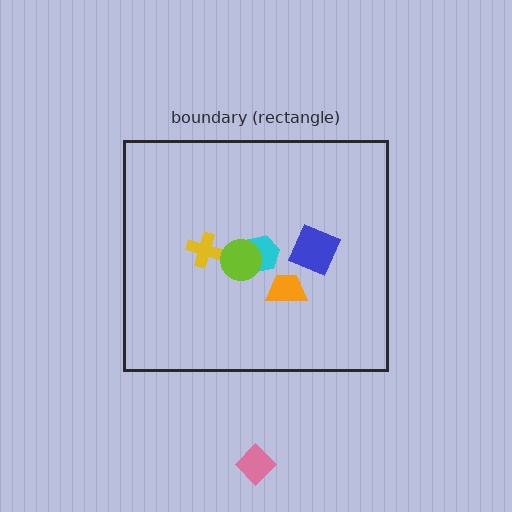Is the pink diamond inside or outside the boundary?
Outside.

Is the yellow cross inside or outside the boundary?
Inside.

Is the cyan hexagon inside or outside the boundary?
Inside.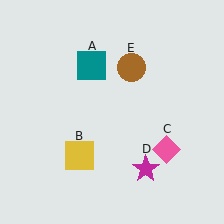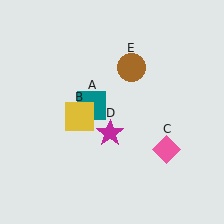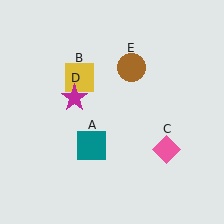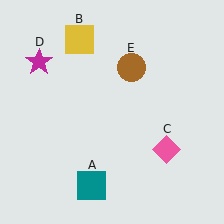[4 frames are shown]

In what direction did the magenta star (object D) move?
The magenta star (object D) moved up and to the left.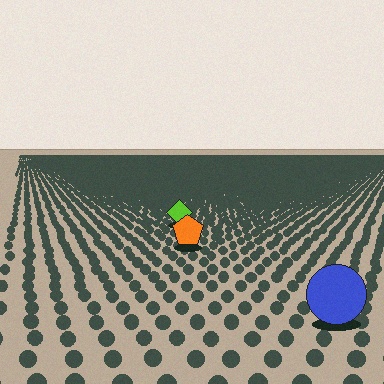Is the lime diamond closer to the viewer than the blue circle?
No. The blue circle is closer — you can tell from the texture gradient: the ground texture is coarser near it.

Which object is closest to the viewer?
The blue circle is closest. The texture marks near it are larger and more spread out.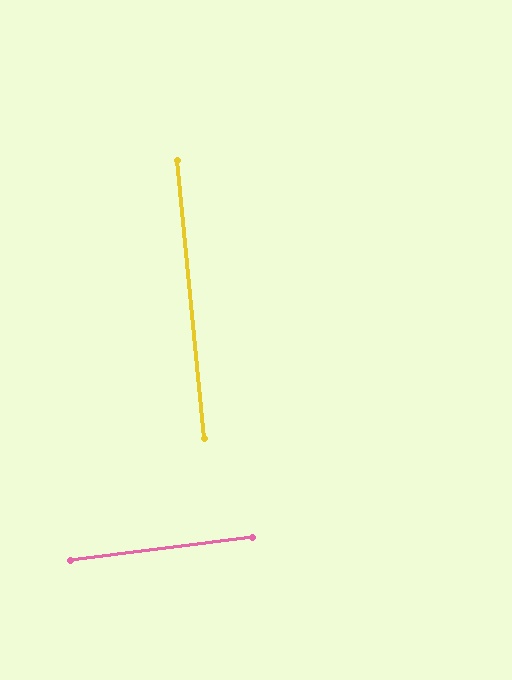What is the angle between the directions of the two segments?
Approximately 88 degrees.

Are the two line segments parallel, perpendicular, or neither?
Perpendicular — they meet at approximately 88°.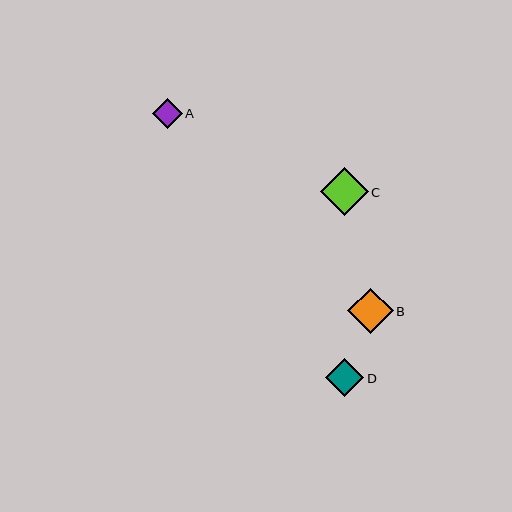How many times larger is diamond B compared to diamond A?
Diamond B is approximately 1.6 times the size of diamond A.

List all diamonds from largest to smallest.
From largest to smallest: C, B, D, A.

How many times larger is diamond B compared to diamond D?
Diamond B is approximately 1.2 times the size of diamond D.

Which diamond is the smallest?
Diamond A is the smallest with a size of approximately 29 pixels.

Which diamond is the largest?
Diamond C is the largest with a size of approximately 48 pixels.